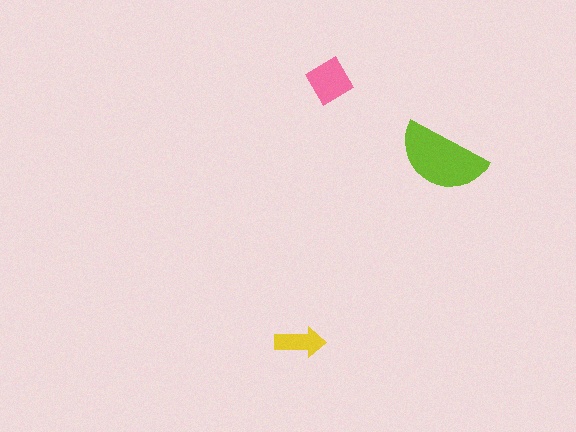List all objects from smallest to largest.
The yellow arrow, the pink diamond, the lime semicircle.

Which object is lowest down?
The yellow arrow is bottommost.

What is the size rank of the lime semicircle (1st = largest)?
1st.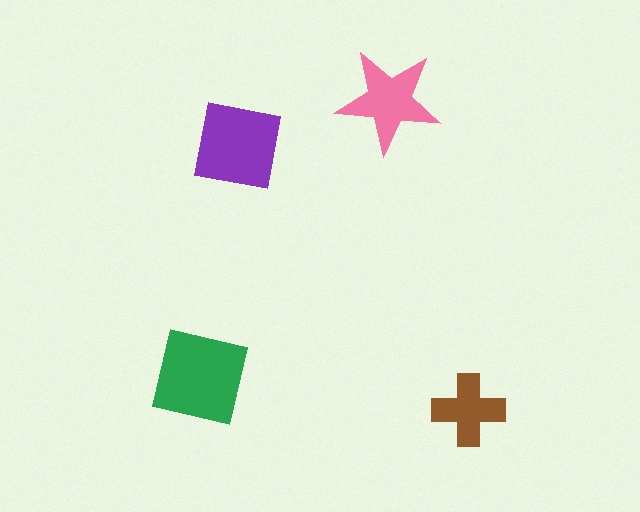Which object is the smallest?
The brown cross.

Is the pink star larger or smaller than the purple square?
Smaller.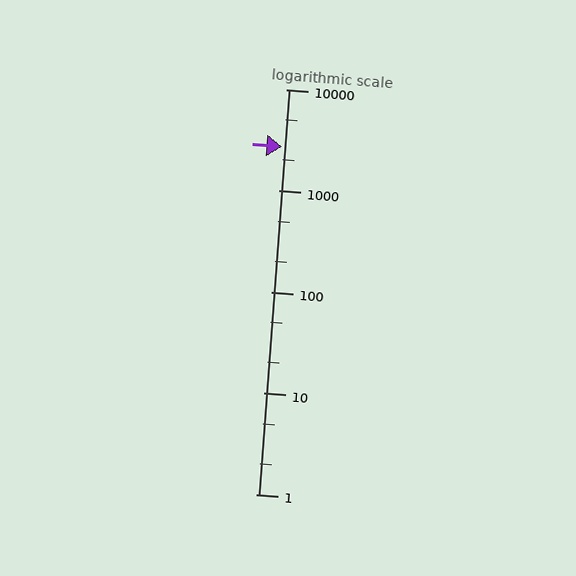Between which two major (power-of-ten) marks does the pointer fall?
The pointer is between 1000 and 10000.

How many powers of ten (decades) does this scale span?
The scale spans 4 decades, from 1 to 10000.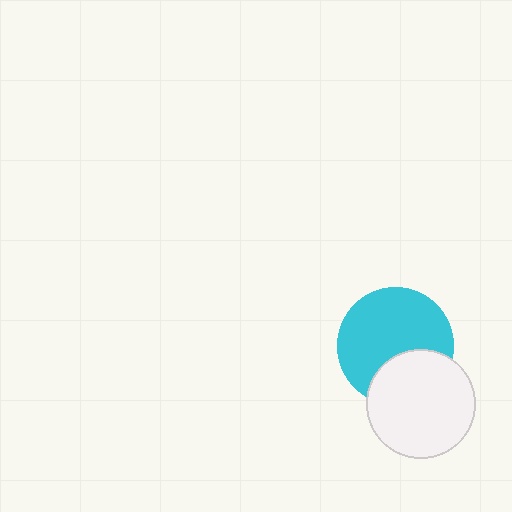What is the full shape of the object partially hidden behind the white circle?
The partially hidden object is a cyan circle.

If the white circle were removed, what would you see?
You would see the complete cyan circle.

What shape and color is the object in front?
The object in front is a white circle.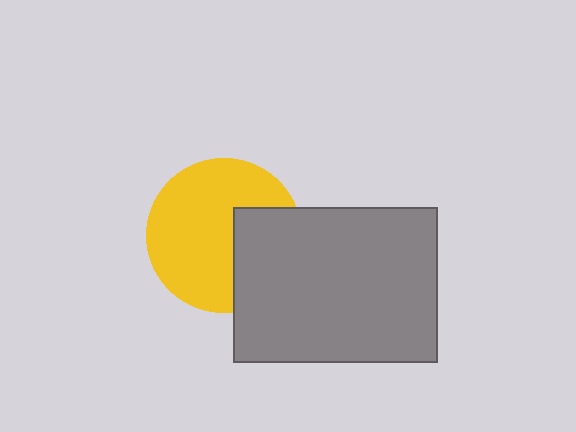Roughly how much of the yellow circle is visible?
Most of it is visible (roughly 69%).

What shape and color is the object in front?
The object in front is a gray rectangle.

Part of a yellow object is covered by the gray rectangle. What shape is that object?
It is a circle.